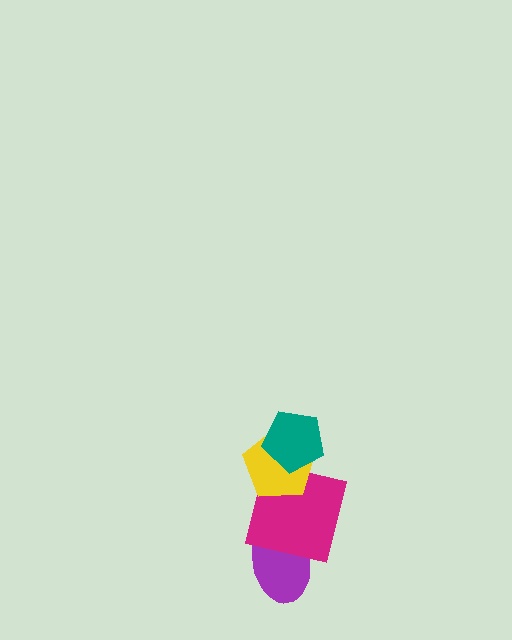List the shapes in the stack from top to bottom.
From top to bottom: the teal pentagon, the yellow pentagon, the magenta square, the purple ellipse.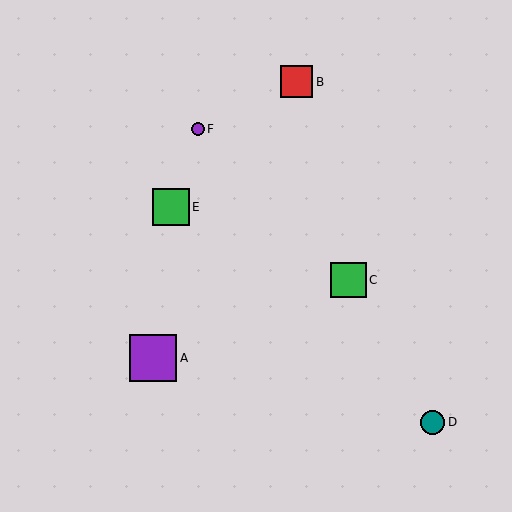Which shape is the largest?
The purple square (labeled A) is the largest.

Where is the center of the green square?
The center of the green square is at (171, 207).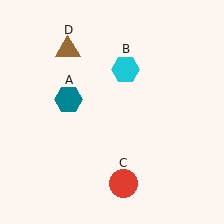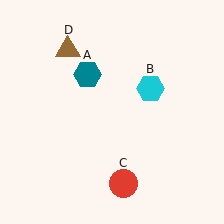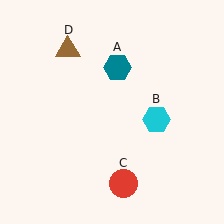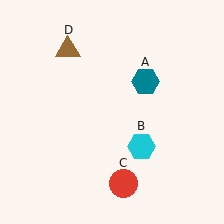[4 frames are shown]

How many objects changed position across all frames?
2 objects changed position: teal hexagon (object A), cyan hexagon (object B).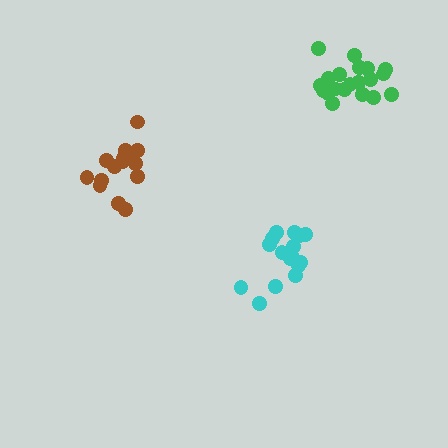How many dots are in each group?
Group 1: 16 dots, Group 2: 17 dots, Group 3: 21 dots (54 total).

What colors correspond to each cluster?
The clusters are colored: cyan, brown, green.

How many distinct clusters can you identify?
There are 3 distinct clusters.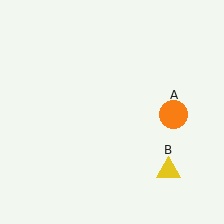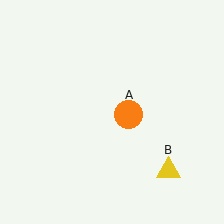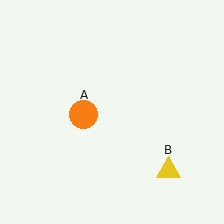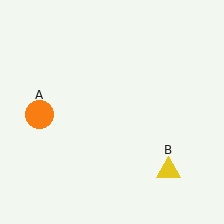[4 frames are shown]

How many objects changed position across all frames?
1 object changed position: orange circle (object A).